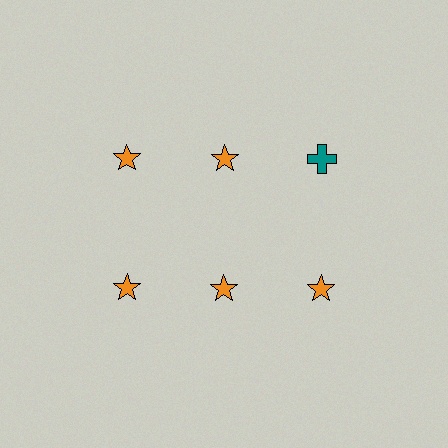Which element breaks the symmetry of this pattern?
The teal cross in the top row, center column breaks the symmetry. All other shapes are orange stars.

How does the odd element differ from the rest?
It differs in both color (teal instead of orange) and shape (cross instead of star).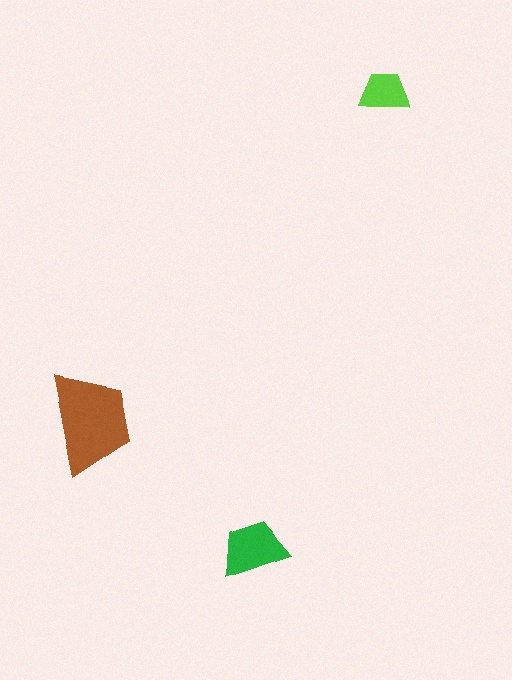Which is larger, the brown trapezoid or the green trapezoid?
The brown one.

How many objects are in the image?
There are 3 objects in the image.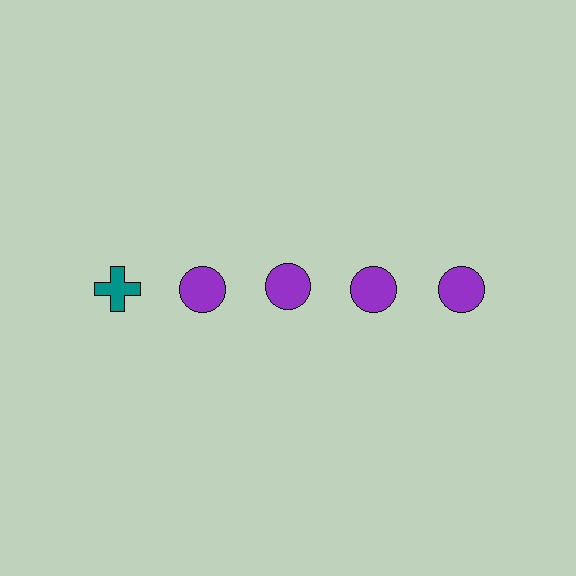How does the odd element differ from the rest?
It differs in both color (teal instead of purple) and shape (cross instead of circle).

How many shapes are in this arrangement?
There are 5 shapes arranged in a grid pattern.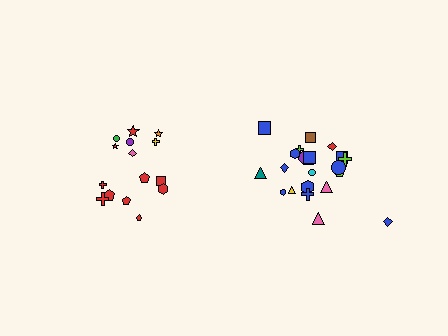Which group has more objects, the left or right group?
The right group.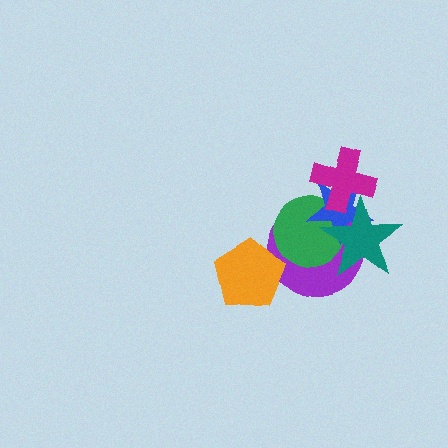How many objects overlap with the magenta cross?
2 objects overlap with the magenta cross.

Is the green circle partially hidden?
Yes, it is partially covered by another shape.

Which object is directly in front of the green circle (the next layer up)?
The blue star is directly in front of the green circle.